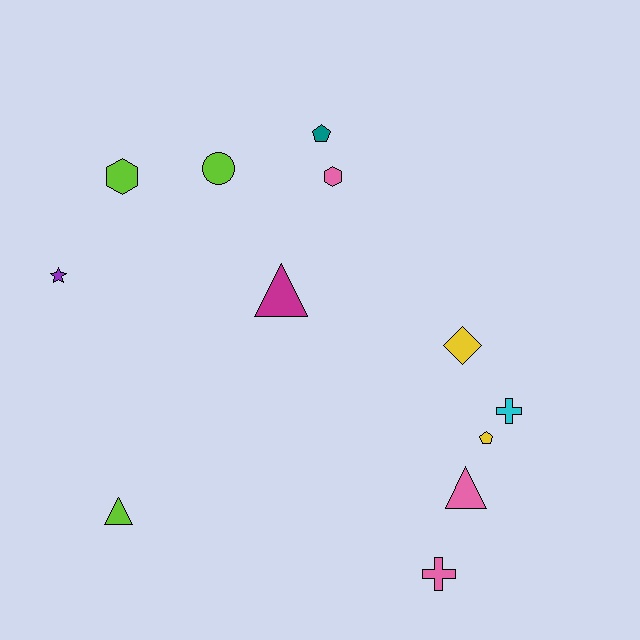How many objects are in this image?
There are 12 objects.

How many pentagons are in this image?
There are 2 pentagons.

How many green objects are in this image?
There are no green objects.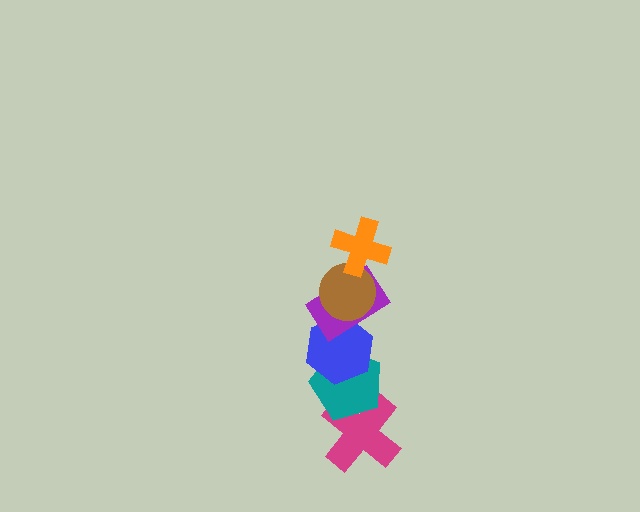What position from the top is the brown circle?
The brown circle is 2nd from the top.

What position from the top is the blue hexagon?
The blue hexagon is 4th from the top.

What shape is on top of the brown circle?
The orange cross is on top of the brown circle.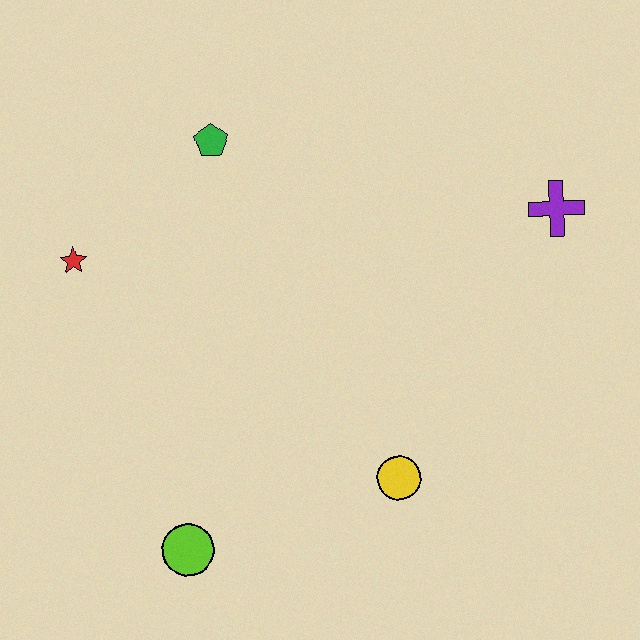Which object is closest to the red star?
The green pentagon is closest to the red star.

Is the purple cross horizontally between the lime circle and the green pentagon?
No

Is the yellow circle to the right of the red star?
Yes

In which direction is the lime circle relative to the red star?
The lime circle is below the red star.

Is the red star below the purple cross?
Yes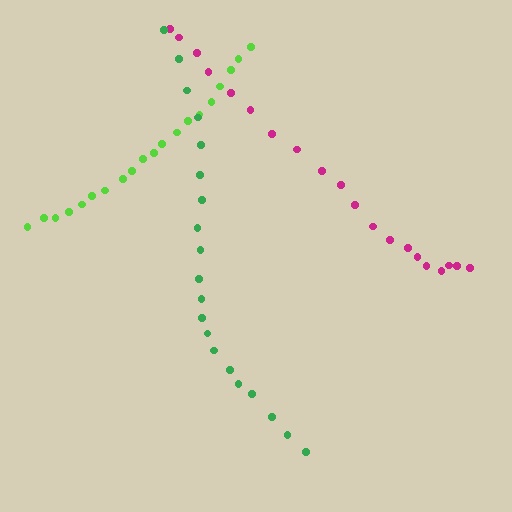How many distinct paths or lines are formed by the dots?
There are 3 distinct paths.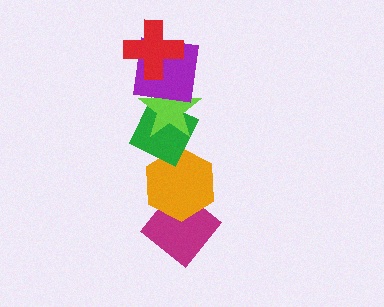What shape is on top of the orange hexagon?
The green diamond is on top of the orange hexagon.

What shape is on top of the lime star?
The purple square is on top of the lime star.